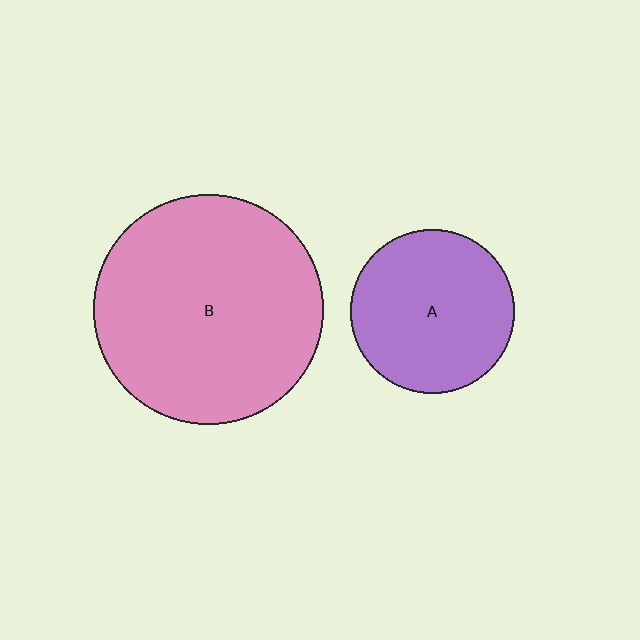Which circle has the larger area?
Circle B (pink).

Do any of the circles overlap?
No, none of the circles overlap.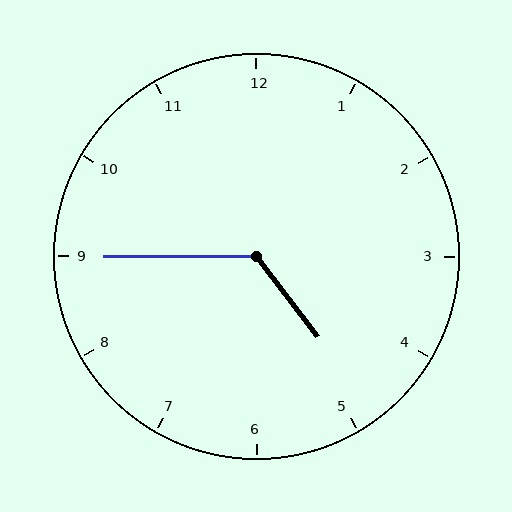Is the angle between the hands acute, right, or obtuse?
It is obtuse.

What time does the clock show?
4:45.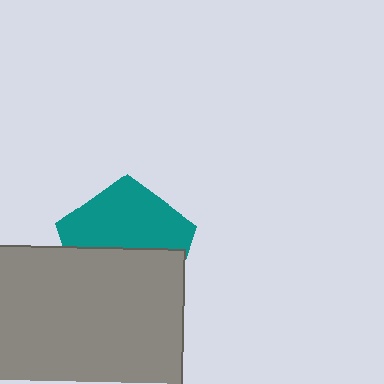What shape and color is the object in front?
The object in front is a gray rectangle.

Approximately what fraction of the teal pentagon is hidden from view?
Roughly 49% of the teal pentagon is hidden behind the gray rectangle.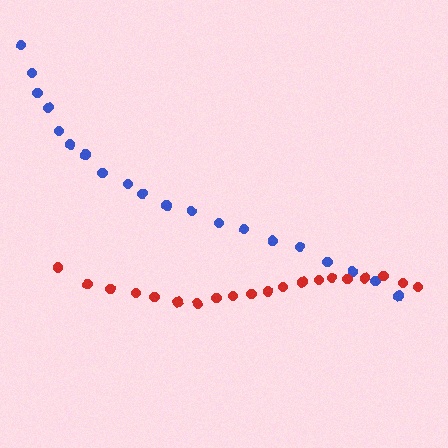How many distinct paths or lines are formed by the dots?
There are 2 distinct paths.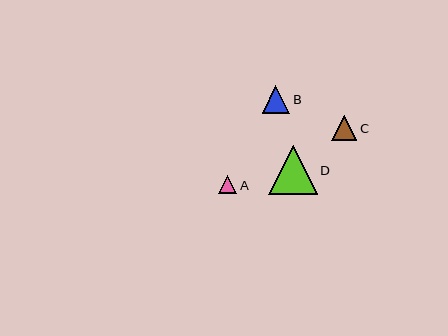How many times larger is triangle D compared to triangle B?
Triangle D is approximately 1.7 times the size of triangle B.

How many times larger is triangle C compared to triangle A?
Triangle C is approximately 1.4 times the size of triangle A.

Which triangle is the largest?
Triangle D is the largest with a size of approximately 48 pixels.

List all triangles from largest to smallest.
From largest to smallest: D, B, C, A.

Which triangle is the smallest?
Triangle A is the smallest with a size of approximately 18 pixels.